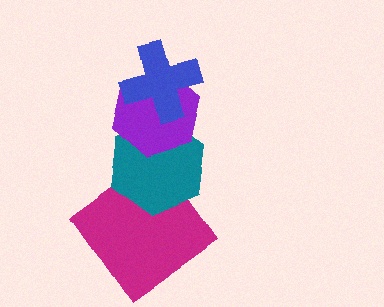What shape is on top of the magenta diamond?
The teal hexagon is on top of the magenta diamond.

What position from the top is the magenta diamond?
The magenta diamond is 4th from the top.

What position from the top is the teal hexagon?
The teal hexagon is 3rd from the top.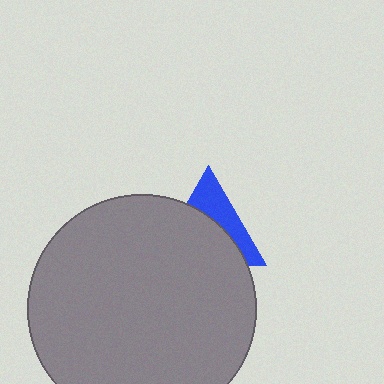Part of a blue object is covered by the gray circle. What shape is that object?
It is a triangle.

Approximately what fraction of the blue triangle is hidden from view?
Roughly 61% of the blue triangle is hidden behind the gray circle.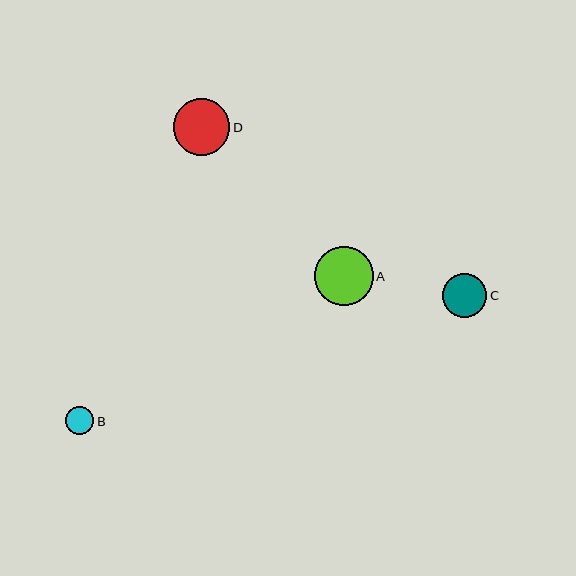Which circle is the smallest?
Circle B is the smallest with a size of approximately 29 pixels.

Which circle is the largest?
Circle A is the largest with a size of approximately 59 pixels.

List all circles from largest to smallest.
From largest to smallest: A, D, C, B.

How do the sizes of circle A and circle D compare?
Circle A and circle D are approximately the same size.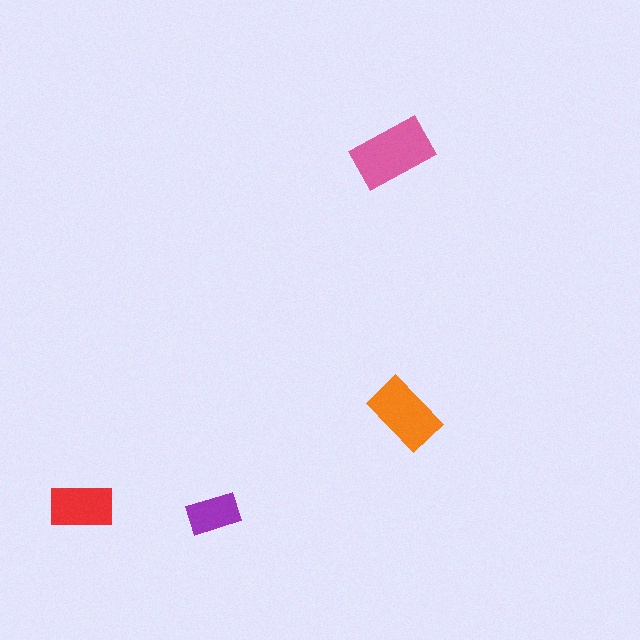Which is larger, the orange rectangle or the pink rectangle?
The pink one.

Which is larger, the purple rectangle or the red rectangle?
The red one.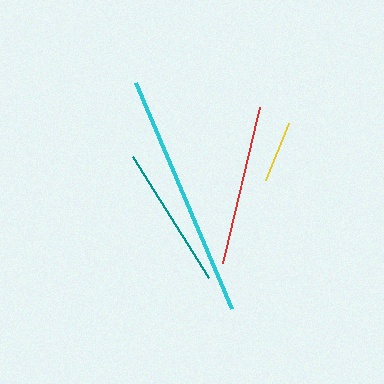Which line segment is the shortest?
The yellow line is the shortest at approximately 61 pixels.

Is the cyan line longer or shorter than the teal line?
The cyan line is longer than the teal line.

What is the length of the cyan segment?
The cyan segment is approximately 246 pixels long.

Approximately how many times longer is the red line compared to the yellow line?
The red line is approximately 2.6 times the length of the yellow line.